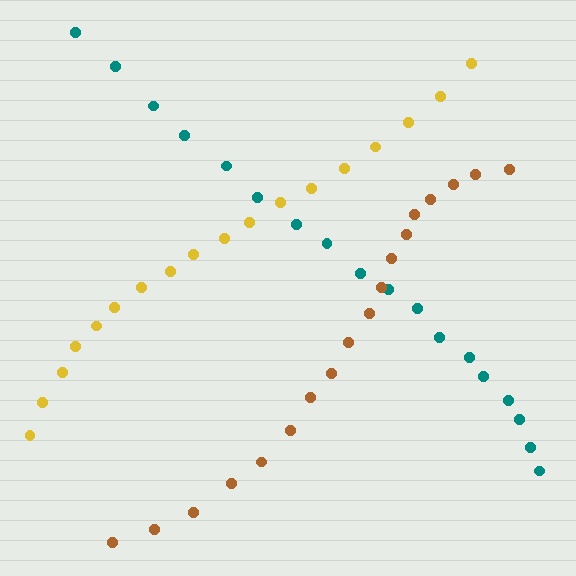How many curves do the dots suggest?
There are 3 distinct paths.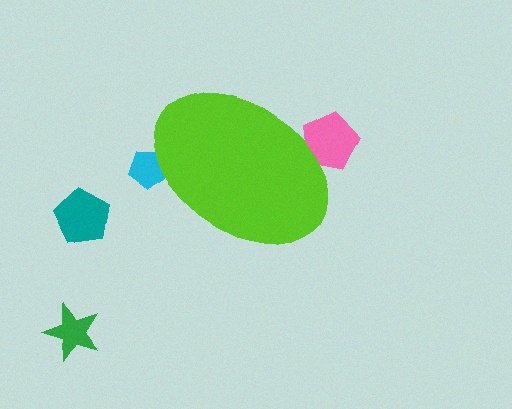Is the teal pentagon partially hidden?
No, the teal pentagon is fully visible.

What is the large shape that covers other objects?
A lime ellipse.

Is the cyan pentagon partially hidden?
Yes, the cyan pentagon is partially hidden behind the lime ellipse.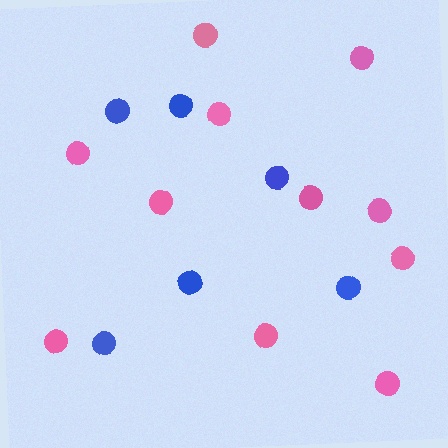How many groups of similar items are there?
There are 2 groups: one group of blue circles (6) and one group of pink circles (11).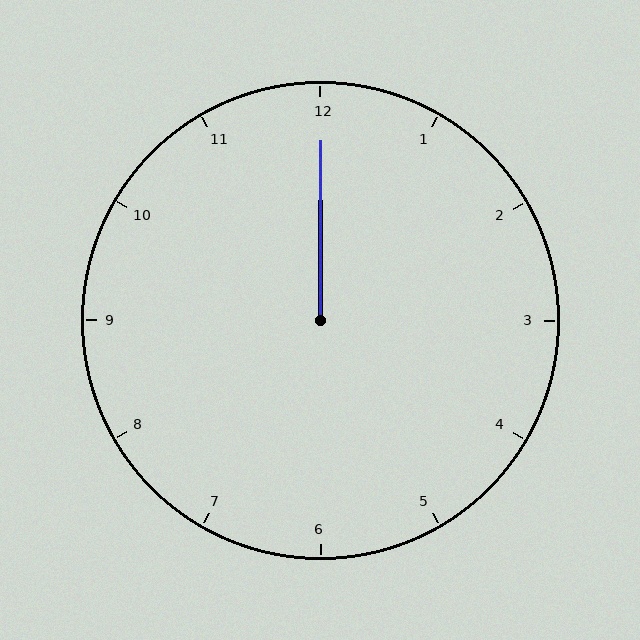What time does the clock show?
12:00.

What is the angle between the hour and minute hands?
Approximately 0 degrees.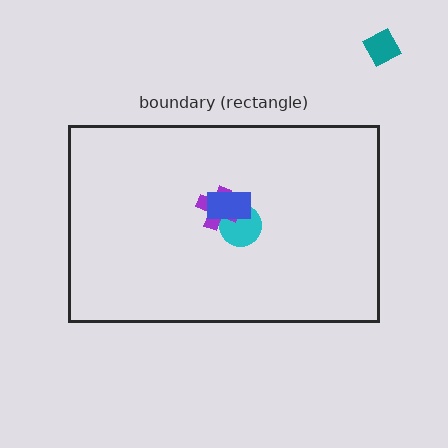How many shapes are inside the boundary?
3 inside, 1 outside.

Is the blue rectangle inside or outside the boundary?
Inside.